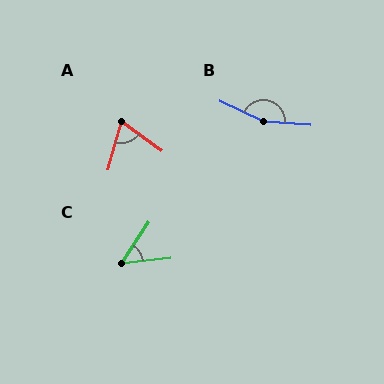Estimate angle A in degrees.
Approximately 69 degrees.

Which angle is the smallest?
C, at approximately 51 degrees.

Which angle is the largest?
B, at approximately 160 degrees.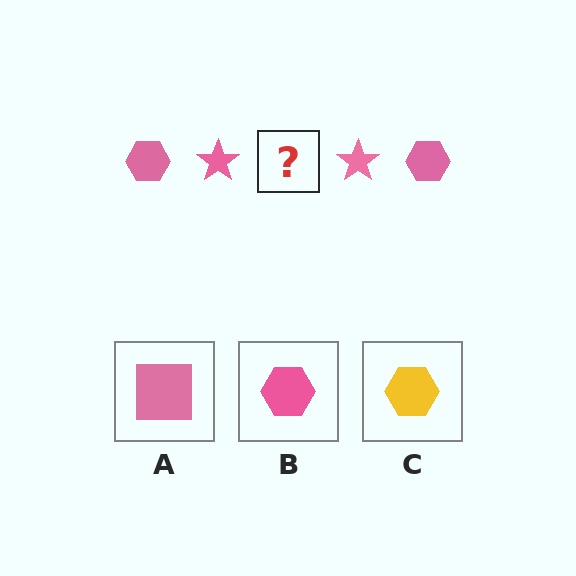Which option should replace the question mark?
Option B.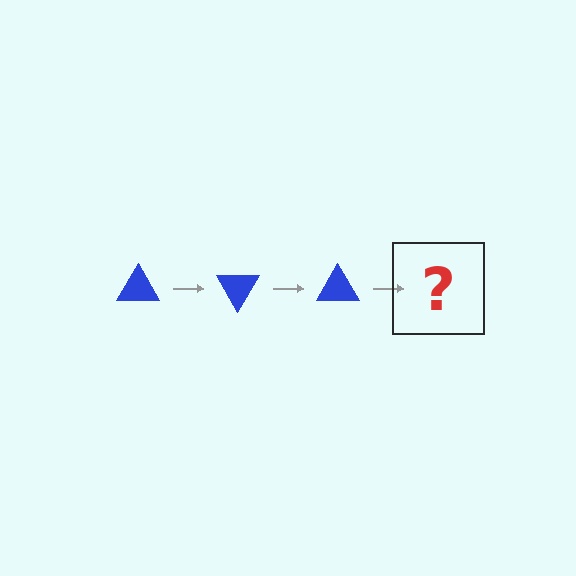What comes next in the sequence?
The next element should be a blue triangle rotated 180 degrees.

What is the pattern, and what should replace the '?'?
The pattern is that the triangle rotates 60 degrees each step. The '?' should be a blue triangle rotated 180 degrees.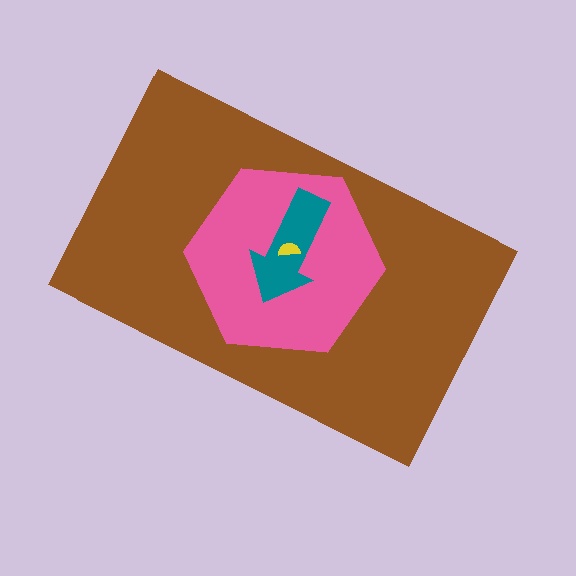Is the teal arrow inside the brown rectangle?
Yes.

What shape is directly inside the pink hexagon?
The teal arrow.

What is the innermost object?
The yellow semicircle.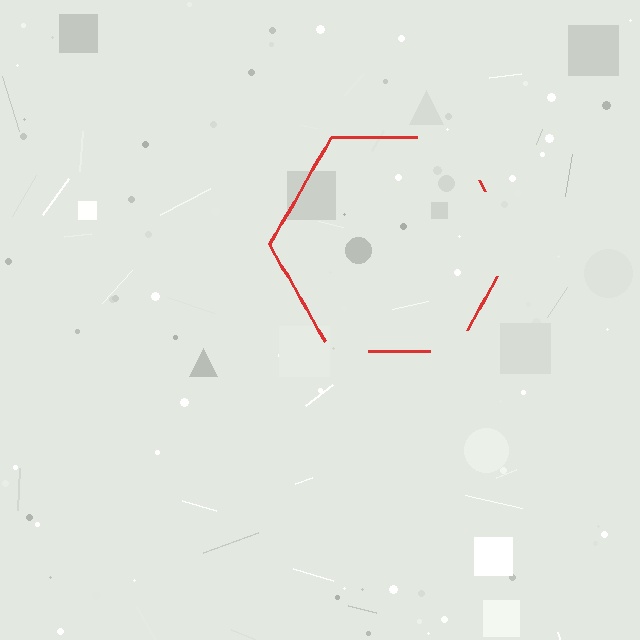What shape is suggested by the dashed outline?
The dashed outline suggests a hexagon.